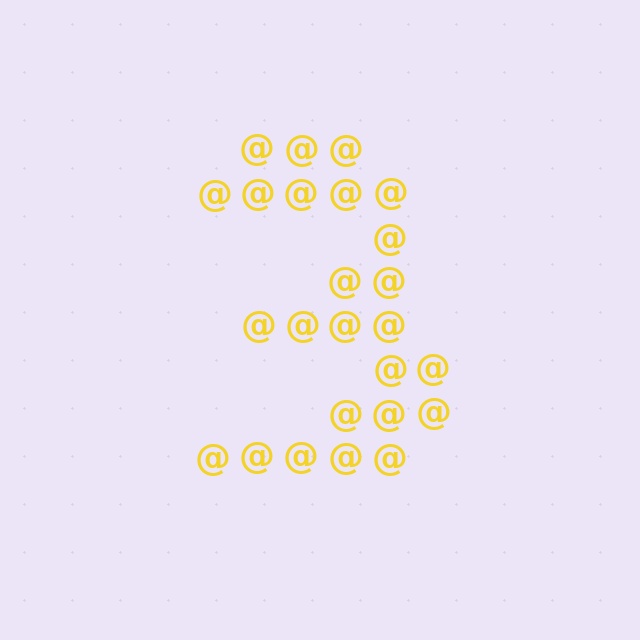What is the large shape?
The large shape is the digit 3.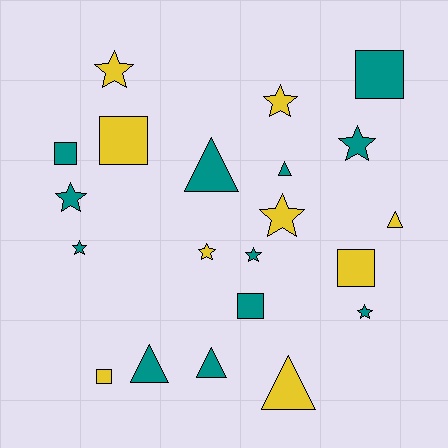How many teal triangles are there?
There are 4 teal triangles.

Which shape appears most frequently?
Star, with 9 objects.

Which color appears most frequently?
Teal, with 12 objects.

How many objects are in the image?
There are 21 objects.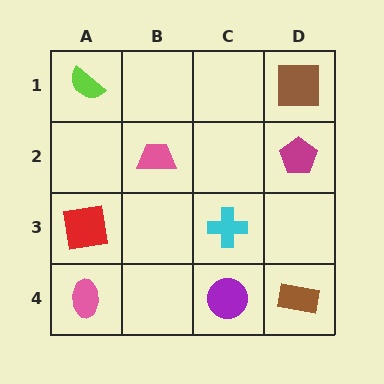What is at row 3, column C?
A cyan cross.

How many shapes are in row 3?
2 shapes.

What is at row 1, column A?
A lime semicircle.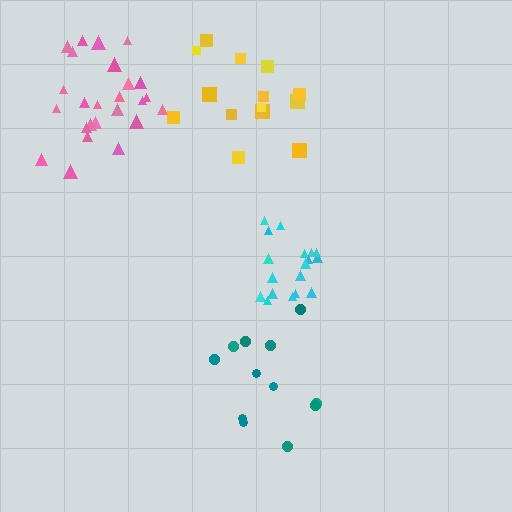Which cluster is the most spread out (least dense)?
Yellow.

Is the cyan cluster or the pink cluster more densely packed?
Cyan.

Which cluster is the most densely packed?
Cyan.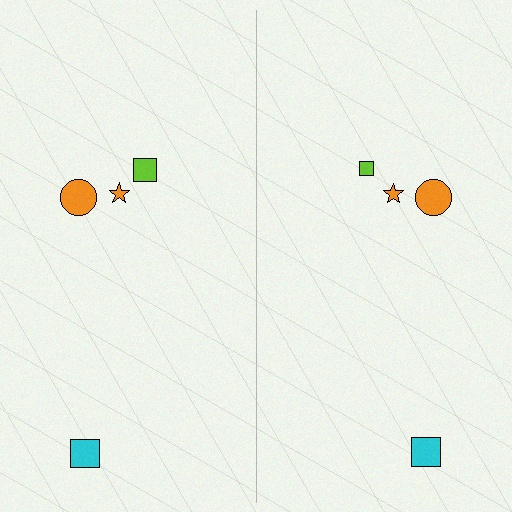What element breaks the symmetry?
The lime square on the right side has a different size than its mirror counterpart.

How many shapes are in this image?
There are 8 shapes in this image.